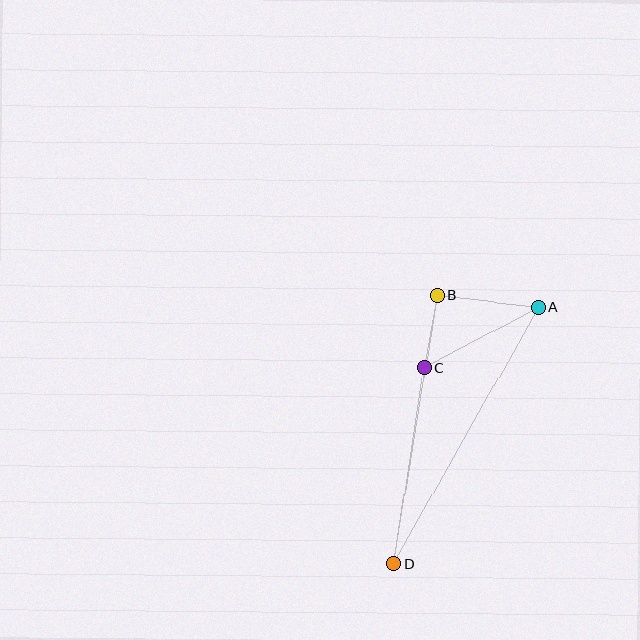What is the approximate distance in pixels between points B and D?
The distance between B and D is approximately 271 pixels.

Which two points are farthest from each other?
Points A and D are farthest from each other.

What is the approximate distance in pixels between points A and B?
The distance between A and B is approximately 101 pixels.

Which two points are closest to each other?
Points B and C are closest to each other.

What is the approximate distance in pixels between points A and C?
The distance between A and C is approximately 130 pixels.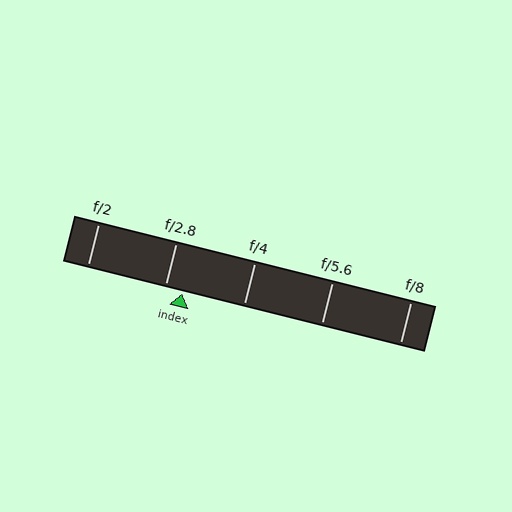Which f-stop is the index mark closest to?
The index mark is closest to f/2.8.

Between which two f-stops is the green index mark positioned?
The index mark is between f/2.8 and f/4.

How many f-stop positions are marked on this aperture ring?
There are 5 f-stop positions marked.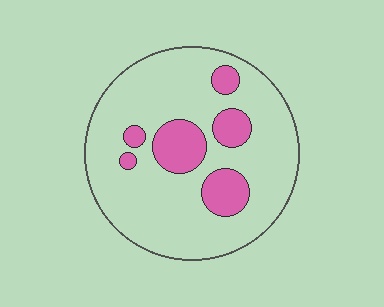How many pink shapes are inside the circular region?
6.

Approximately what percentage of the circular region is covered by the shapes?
Approximately 20%.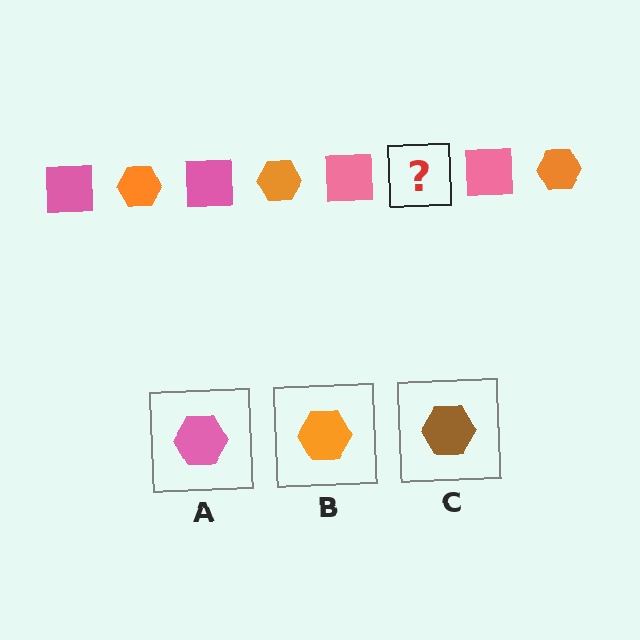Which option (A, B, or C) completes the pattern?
B.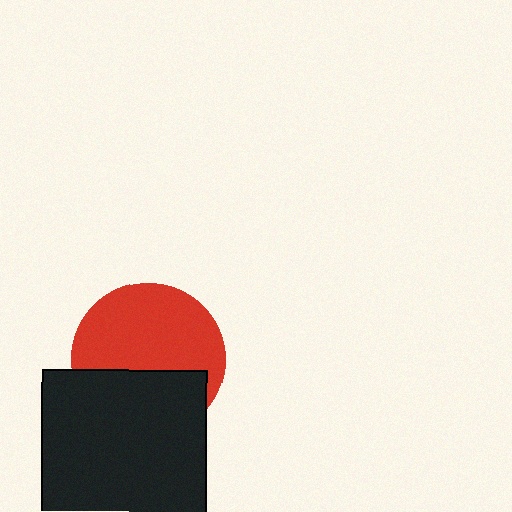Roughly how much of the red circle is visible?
About half of it is visible (roughly 60%).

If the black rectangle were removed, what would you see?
You would see the complete red circle.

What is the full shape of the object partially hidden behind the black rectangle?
The partially hidden object is a red circle.